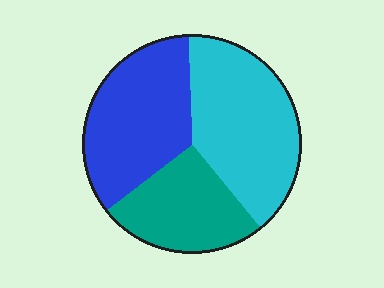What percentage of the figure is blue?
Blue takes up between a quarter and a half of the figure.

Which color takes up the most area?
Cyan, at roughly 40%.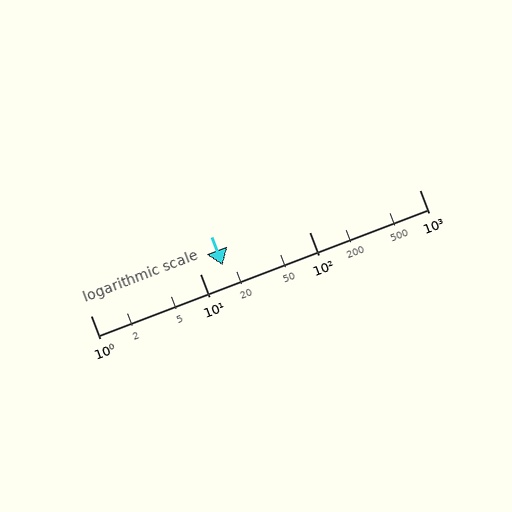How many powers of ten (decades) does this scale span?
The scale spans 3 decades, from 1 to 1000.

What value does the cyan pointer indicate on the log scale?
The pointer indicates approximately 16.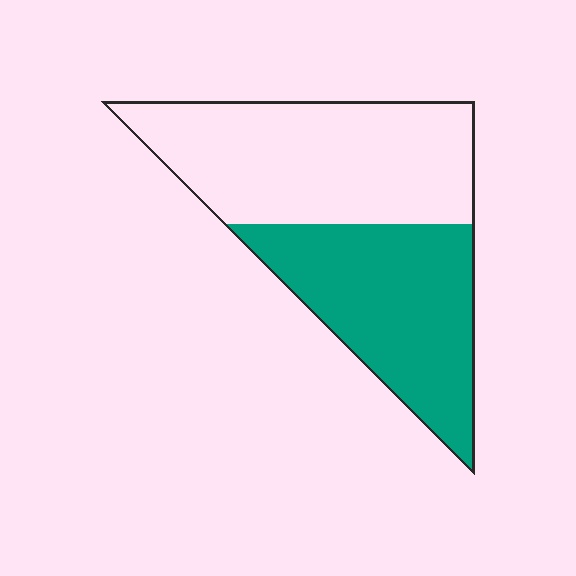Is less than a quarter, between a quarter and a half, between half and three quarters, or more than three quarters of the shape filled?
Between a quarter and a half.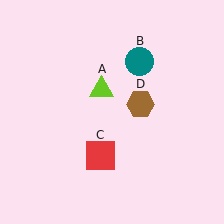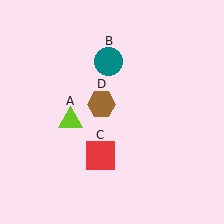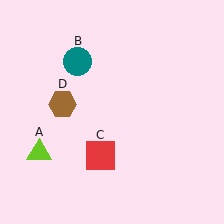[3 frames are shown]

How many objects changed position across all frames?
3 objects changed position: lime triangle (object A), teal circle (object B), brown hexagon (object D).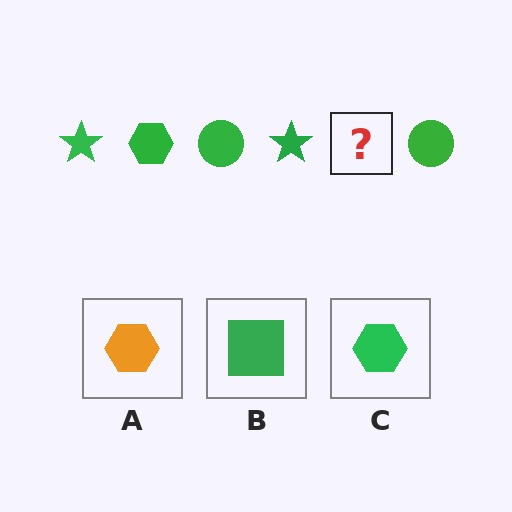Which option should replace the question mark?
Option C.